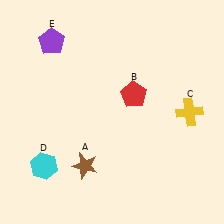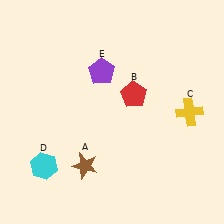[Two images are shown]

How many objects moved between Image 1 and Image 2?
1 object moved between the two images.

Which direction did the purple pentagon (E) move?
The purple pentagon (E) moved right.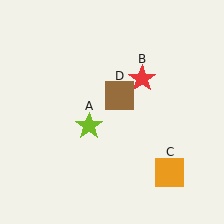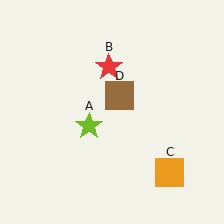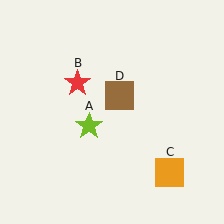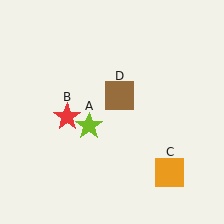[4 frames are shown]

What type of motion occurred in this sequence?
The red star (object B) rotated counterclockwise around the center of the scene.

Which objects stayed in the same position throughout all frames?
Lime star (object A) and orange square (object C) and brown square (object D) remained stationary.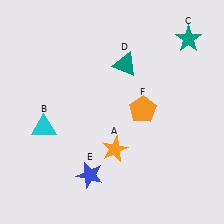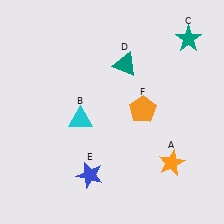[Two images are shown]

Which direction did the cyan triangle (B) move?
The cyan triangle (B) moved right.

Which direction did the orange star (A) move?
The orange star (A) moved right.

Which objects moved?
The objects that moved are: the orange star (A), the cyan triangle (B).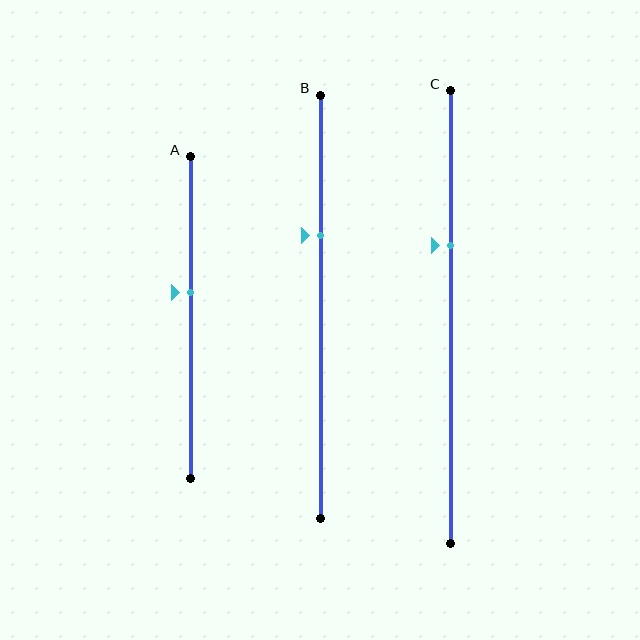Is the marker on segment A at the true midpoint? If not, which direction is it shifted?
No, the marker on segment A is shifted upward by about 8% of the segment length.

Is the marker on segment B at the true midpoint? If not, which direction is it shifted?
No, the marker on segment B is shifted upward by about 17% of the segment length.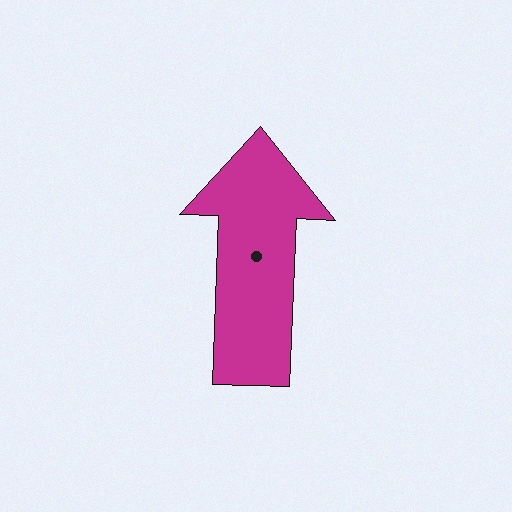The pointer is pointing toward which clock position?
Roughly 12 o'clock.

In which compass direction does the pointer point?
North.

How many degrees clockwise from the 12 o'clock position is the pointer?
Approximately 2 degrees.